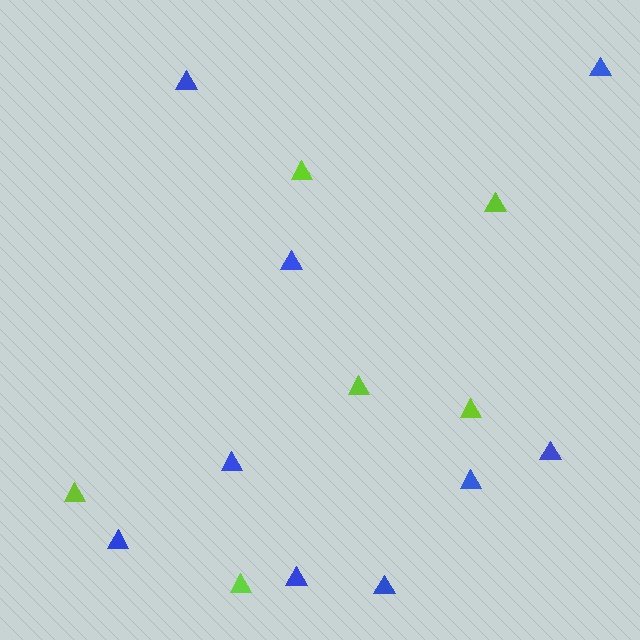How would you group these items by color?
There are 2 groups: one group of blue triangles (9) and one group of lime triangles (6).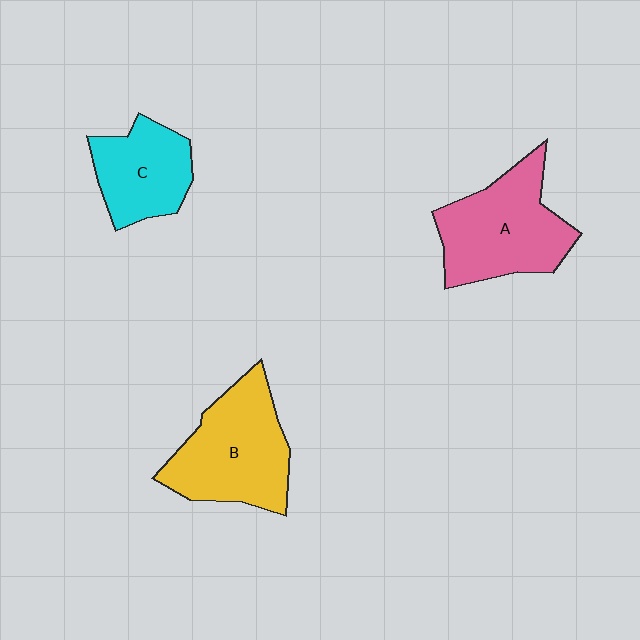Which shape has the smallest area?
Shape C (cyan).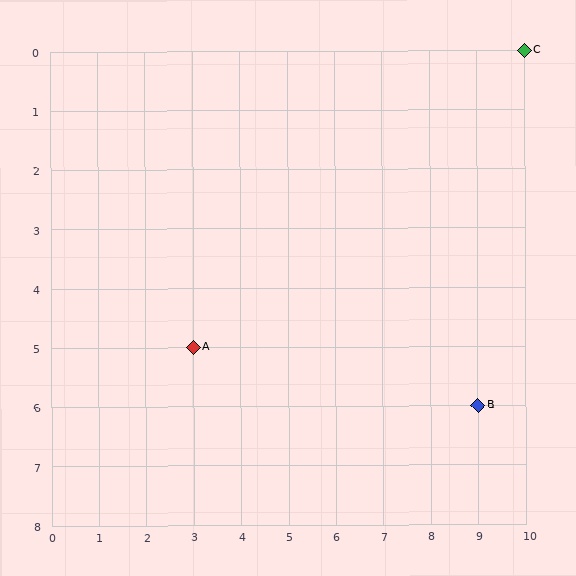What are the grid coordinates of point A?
Point A is at grid coordinates (3, 5).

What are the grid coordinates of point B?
Point B is at grid coordinates (9, 6).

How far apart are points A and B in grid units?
Points A and B are 6 columns and 1 row apart (about 6.1 grid units diagonally).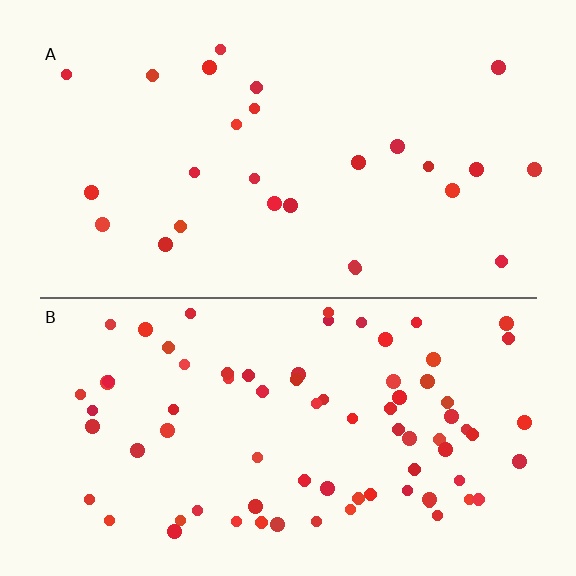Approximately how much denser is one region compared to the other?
Approximately 2.9× — region B over region A.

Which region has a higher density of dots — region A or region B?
B (the bottom).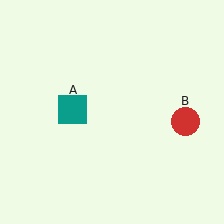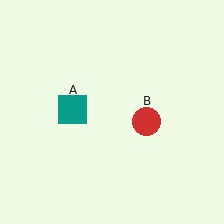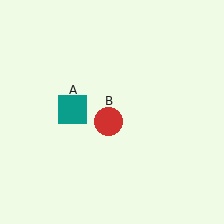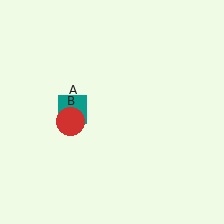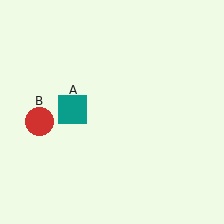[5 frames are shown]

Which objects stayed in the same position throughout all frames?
Teal square (object A) remained stationary.